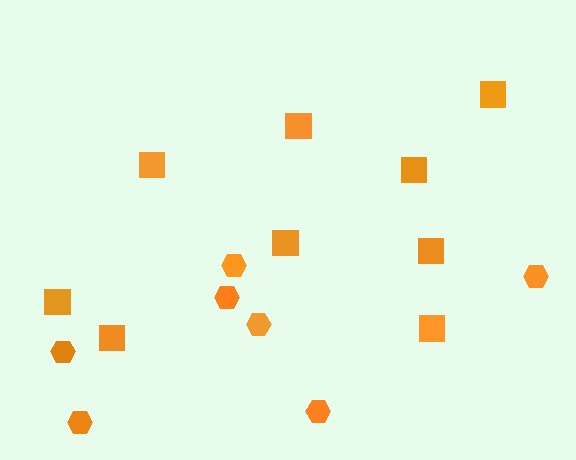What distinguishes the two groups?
There are 2 groups: one group of hexagons (7) and one group of squares (9).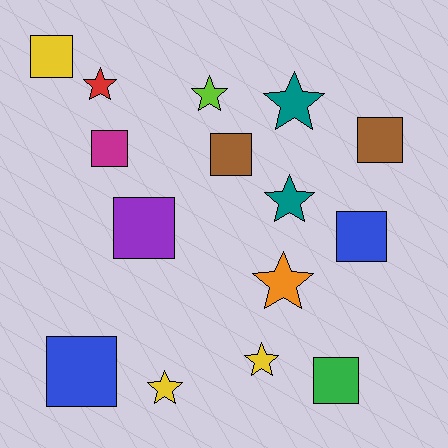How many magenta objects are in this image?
There is 1 magenta object.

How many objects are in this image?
There are 15 objects.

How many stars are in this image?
There are 7 stars.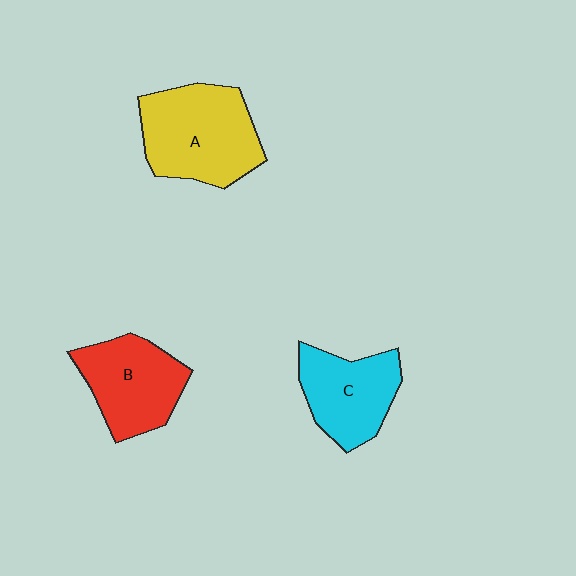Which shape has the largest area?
Shape A (yellow).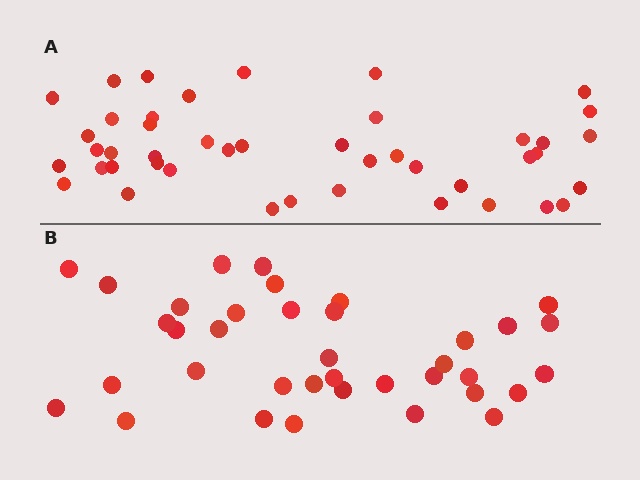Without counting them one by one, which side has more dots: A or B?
Region A (the top region) has more dots.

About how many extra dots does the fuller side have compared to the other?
Region A has roughly 8 or so more dots than region B.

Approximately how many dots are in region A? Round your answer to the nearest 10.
About 40 dots. (The exact count is 44, which rounds to 40.)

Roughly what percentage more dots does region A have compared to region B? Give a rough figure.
About 20% more.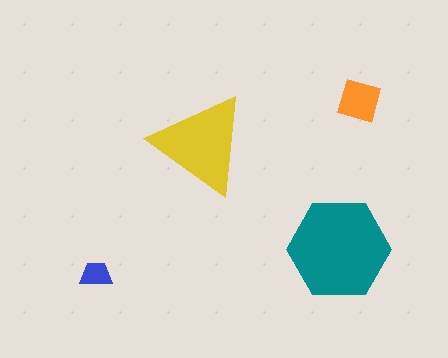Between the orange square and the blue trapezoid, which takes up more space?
The orange square.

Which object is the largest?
The teal hexagon.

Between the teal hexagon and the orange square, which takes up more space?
The teal hexagon.